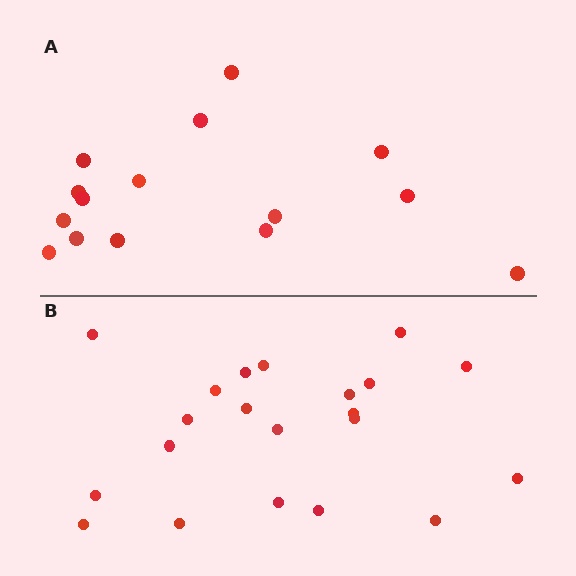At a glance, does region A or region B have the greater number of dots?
Region B (the bottom region) has more dots.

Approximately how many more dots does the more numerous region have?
Region B has about 6 more dots than region A.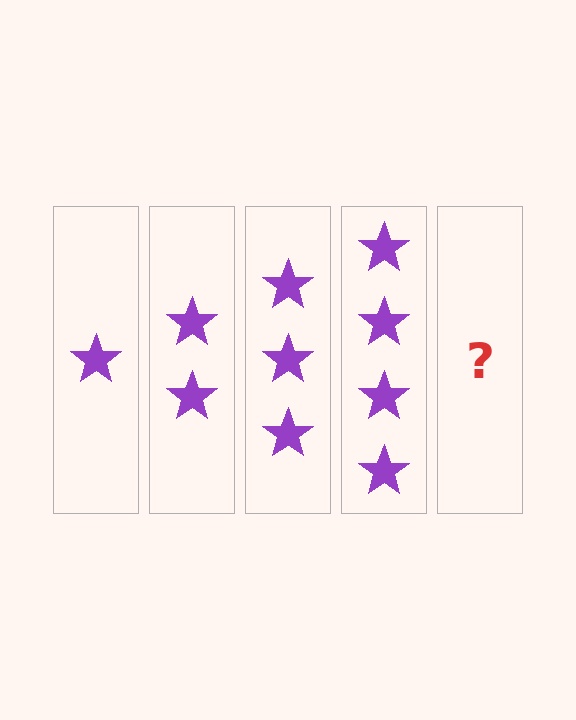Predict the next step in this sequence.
The next step is 5 stars.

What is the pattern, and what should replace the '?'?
The pattern is that each step adds one more star. The '?' should be 5 stars.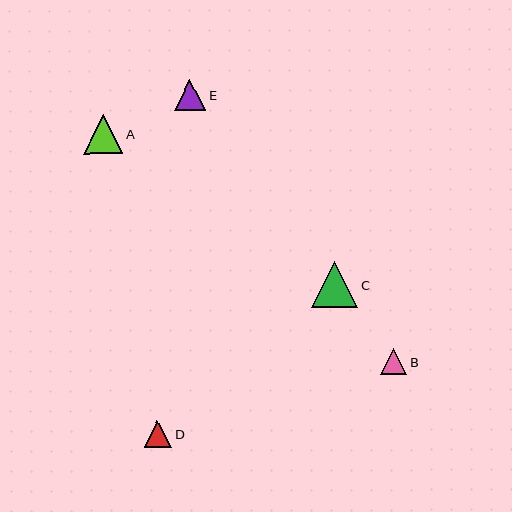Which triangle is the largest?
Triangle C is the largest with a size of approximately 46 pixels.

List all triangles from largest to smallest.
From largest to smallest: C, A, E, D, B.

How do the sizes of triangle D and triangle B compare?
Triangle D and triangle B are approximately the same size.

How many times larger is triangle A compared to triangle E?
Triangle A is approximately 1.3 times the size of triangle E.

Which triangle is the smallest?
Triangle B is the smallest with a size of approximately 26 pixels.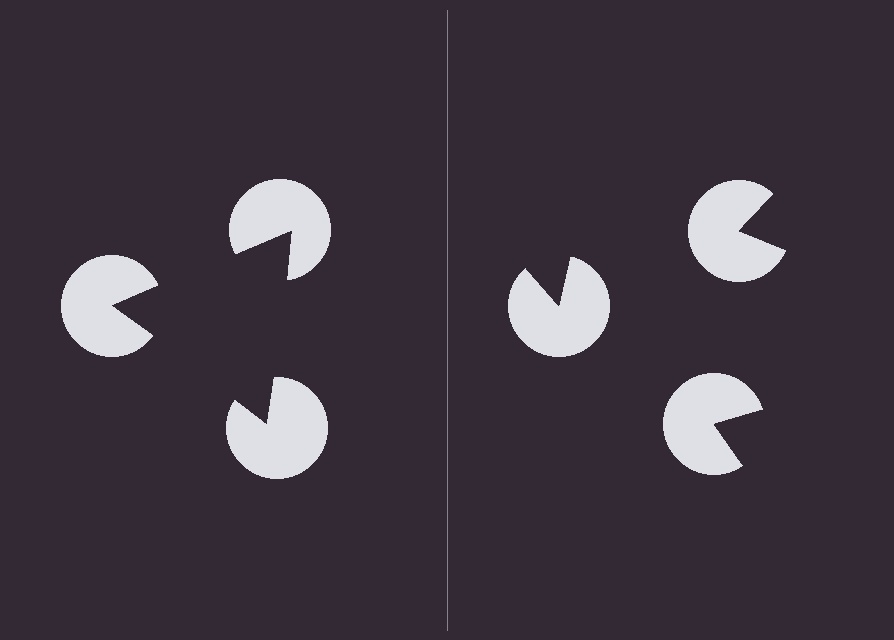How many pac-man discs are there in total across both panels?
6 — 3 on each side.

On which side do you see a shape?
An illusory triangle appears on the left side. On the right side the wedge cuts are rotated, so no coherent shape forms.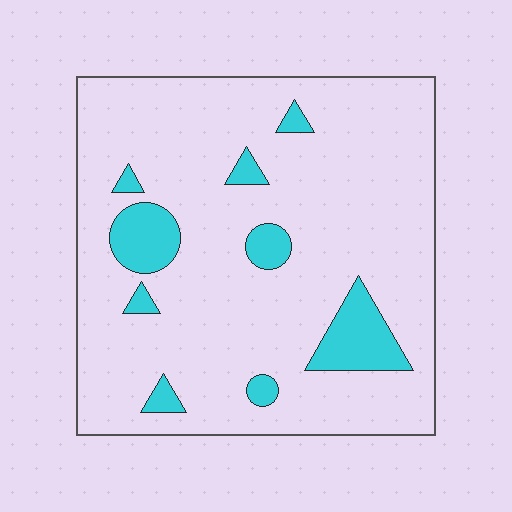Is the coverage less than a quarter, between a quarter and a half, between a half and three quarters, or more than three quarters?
Less than a quarter.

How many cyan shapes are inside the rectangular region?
9.